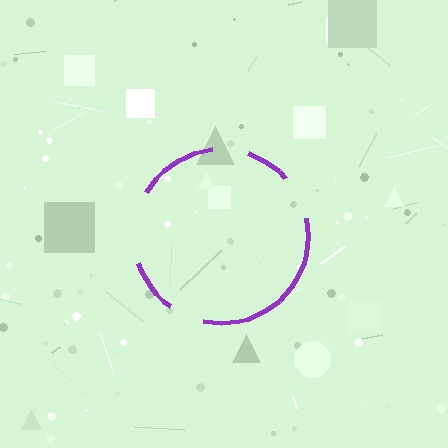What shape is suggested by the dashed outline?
The dashed outline suggests a circle.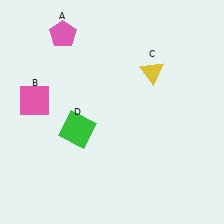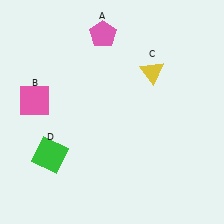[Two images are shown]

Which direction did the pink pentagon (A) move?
The pink pentagon (A) moved right.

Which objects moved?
The objects that moved are: the pink pentagon (A), the green square (D).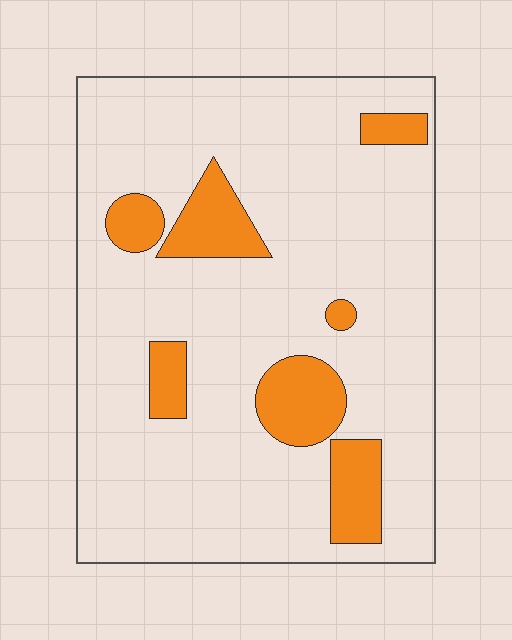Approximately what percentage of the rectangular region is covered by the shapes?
Approximately 15%.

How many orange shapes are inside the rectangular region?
7.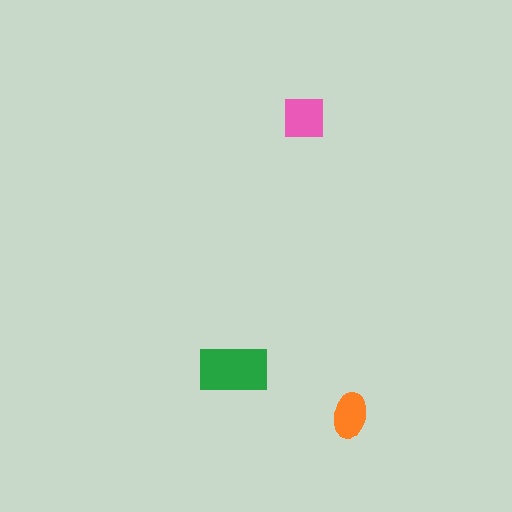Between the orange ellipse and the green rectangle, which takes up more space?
The green rectangle.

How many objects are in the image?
There are 3 objects in the image.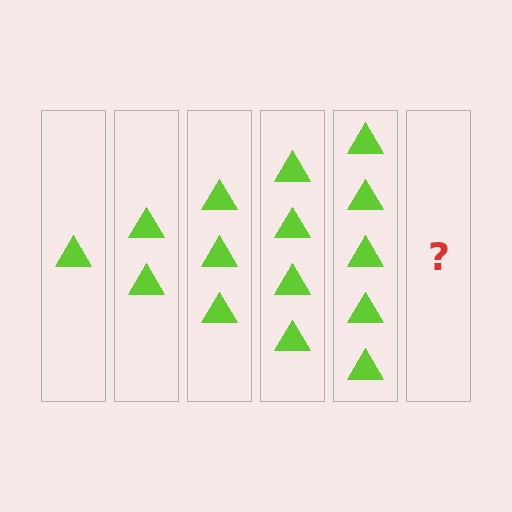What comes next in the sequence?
The next element should be 6 triangles.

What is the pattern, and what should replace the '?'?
The pattern is that each step adds one more triangle. The '?' should be 6 triangles.